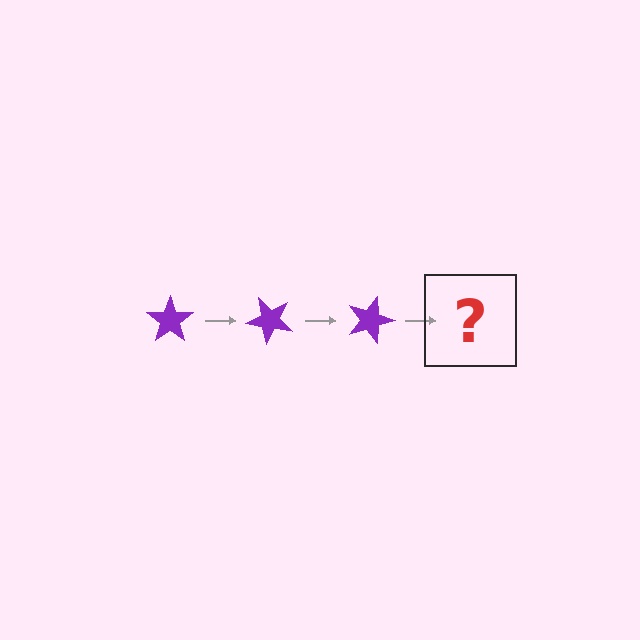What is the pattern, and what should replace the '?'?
The pattern is that the star rotates 45 degrees each step. The '?' should be a purple star rotated 135 degrees.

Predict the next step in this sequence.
The next step is a purple star rotated 135 degrees.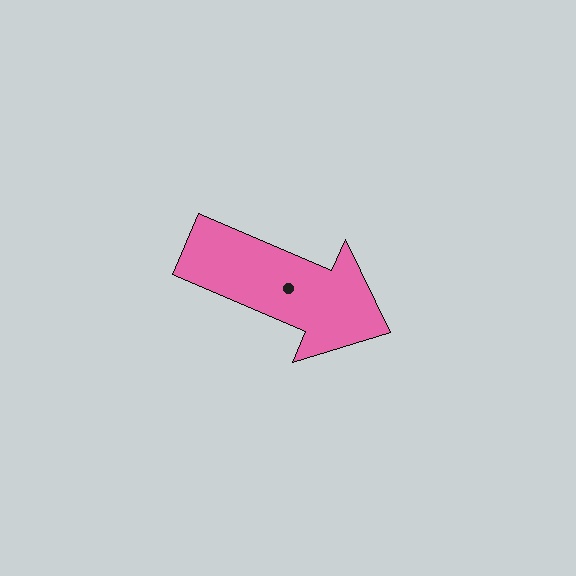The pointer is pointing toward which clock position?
Roughly 4 o'clock.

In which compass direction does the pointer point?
Southeast.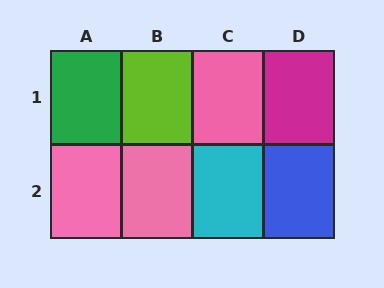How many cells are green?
1 cell is green.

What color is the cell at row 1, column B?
Lime.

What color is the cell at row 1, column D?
Magenta.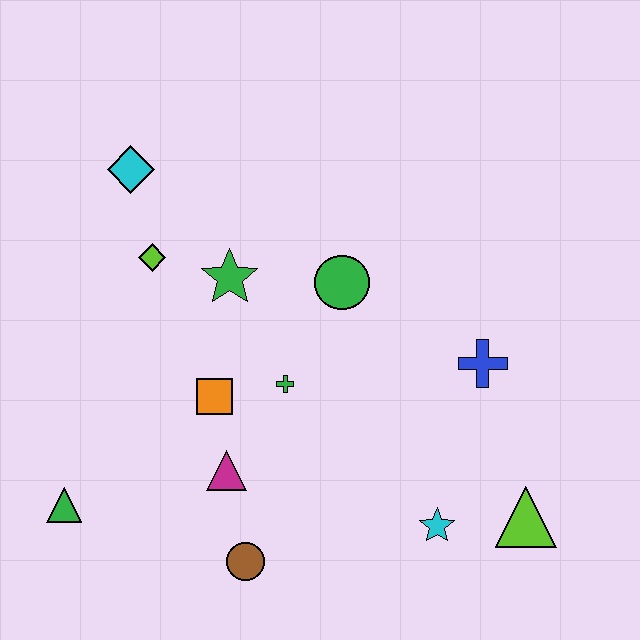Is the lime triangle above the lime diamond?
No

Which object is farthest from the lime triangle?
The cyan diamond is farthest from the lime triangle.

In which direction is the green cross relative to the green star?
The green cross is below the green star.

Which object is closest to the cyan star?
The lime triangle is closest to the cyan star.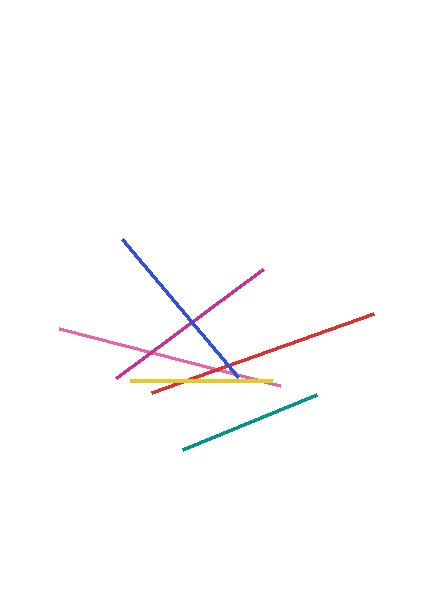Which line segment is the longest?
The red line is the longest at approximately 236 pixels.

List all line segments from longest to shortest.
From longest to shortest: red, pink, magenta, blue, teal, yellow.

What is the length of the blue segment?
The blue segment is approximately 180 pixels long.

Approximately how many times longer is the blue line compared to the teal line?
The blue line is approximately 1.2 times the length of the teal line.